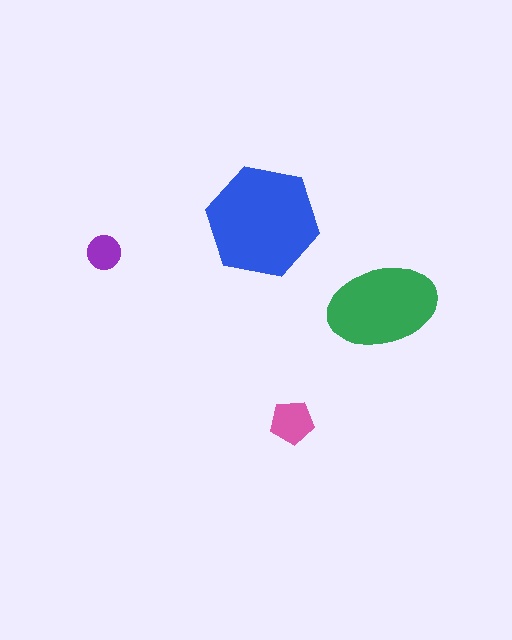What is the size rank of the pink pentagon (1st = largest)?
3rd.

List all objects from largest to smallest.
The blue hexagon, the green ellipse, the pink pentagon, the purple circle.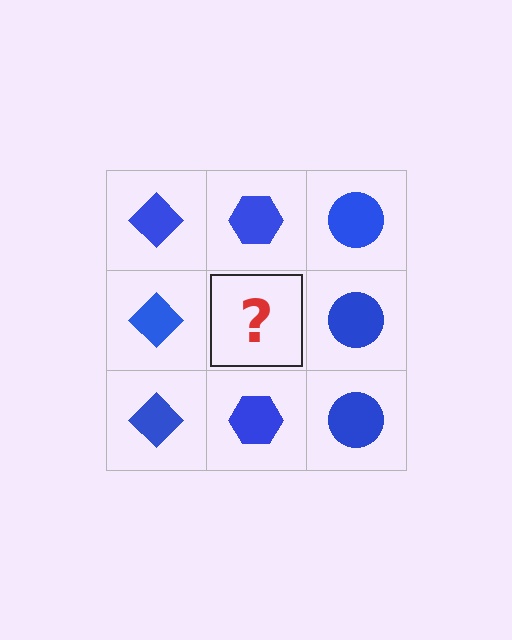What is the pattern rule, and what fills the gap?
The rule is that each column has a consistent shape. The gap should be filled with a blue hexagon.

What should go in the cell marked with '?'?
The missing cell should contain a blue hexagon.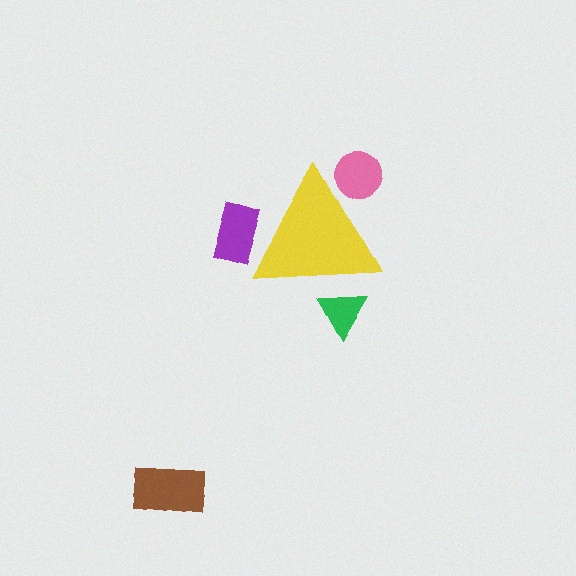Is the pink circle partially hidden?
Yes, the pink circle is partially hidden behind the yellow triangle.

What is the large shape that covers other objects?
A yellow triangle.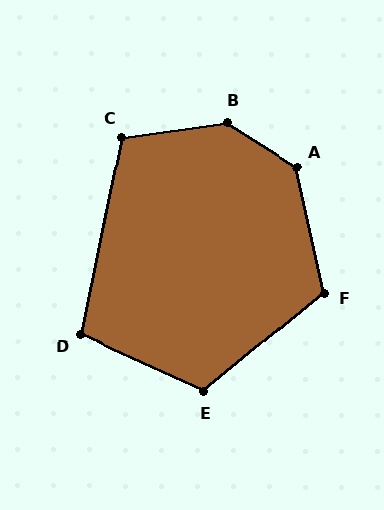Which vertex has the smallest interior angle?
D, at approximately 103 degrees.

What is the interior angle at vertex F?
Approximately 118 degrees (obtuse).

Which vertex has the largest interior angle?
B, at approximately 139 degrees.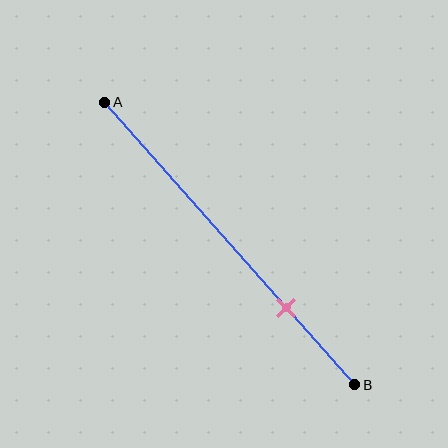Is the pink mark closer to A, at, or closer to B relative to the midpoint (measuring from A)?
The pink mark is closer to point B than the midpoint of segment AB.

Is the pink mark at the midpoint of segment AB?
No, the mark is at about 75% from A, not at the 50% midpoint.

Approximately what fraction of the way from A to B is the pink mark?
The pink mark is approximately 75% of the way from A to B.